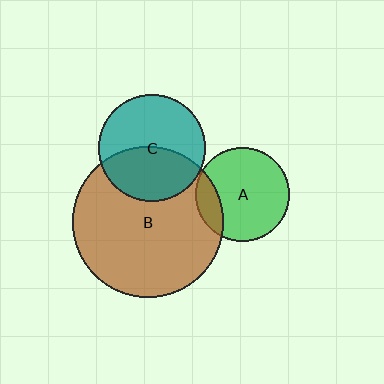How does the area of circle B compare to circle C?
Approximately 2.0 times.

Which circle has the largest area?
Circle B (brown).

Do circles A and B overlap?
Yes.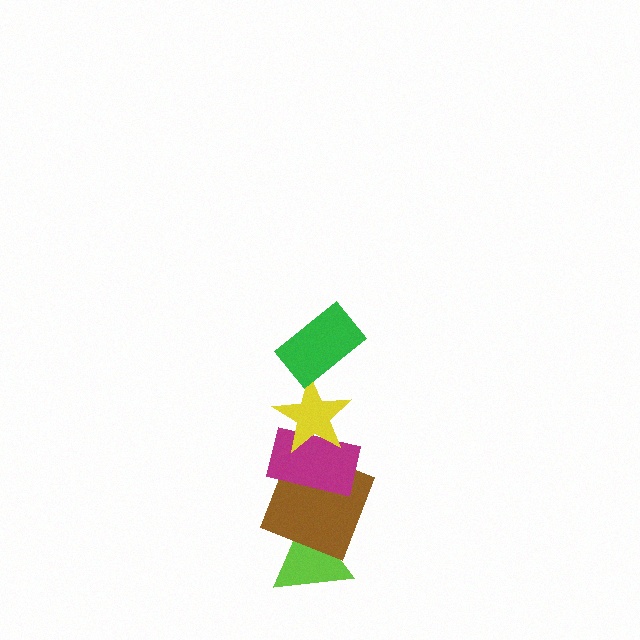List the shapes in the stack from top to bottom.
From top to bottom: the green rectangle, the yellow star, the magenta rectangle, the brown square, the lime triangle.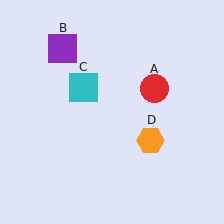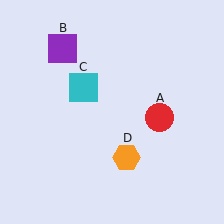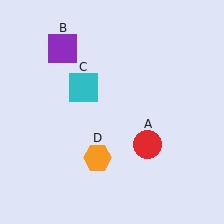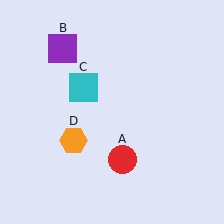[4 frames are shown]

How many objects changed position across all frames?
2 objects changed position: red circle (object A), orange hexagon (object D).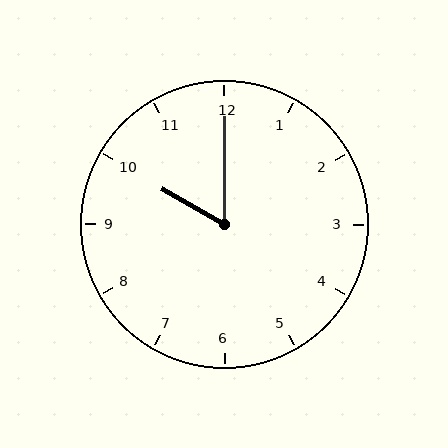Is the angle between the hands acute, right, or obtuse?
It is acute.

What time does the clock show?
10:00.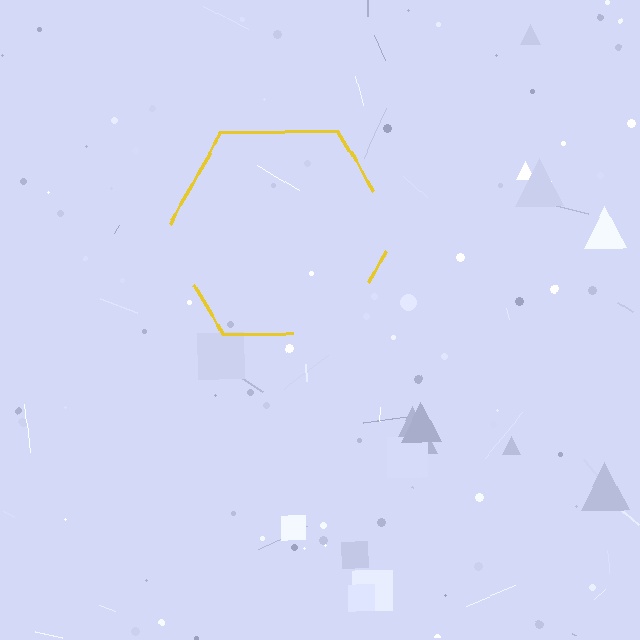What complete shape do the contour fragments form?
The contour fragments form a hexagon.